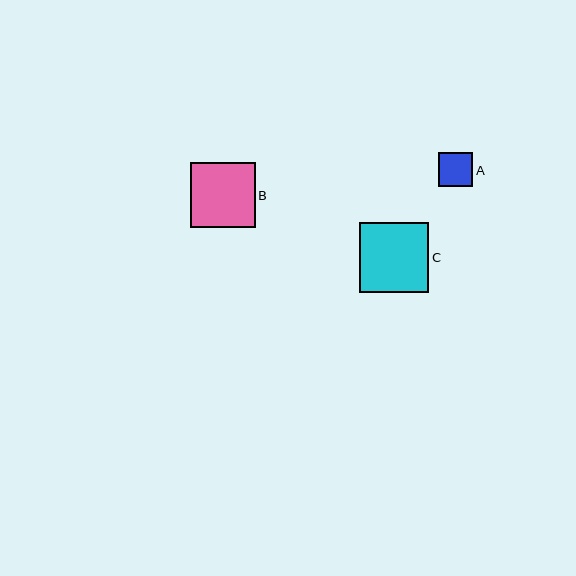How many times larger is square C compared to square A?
Square C is approximately 2.1 times the size of square A.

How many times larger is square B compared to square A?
Square B is approximately 1.9 times the size of square A.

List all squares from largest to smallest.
From largest to smallest: C, B, A.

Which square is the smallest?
Square A is the smallest with a size of approximately 34 pixels.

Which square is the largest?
Square C is the largest with a size of approximately 70 pixels.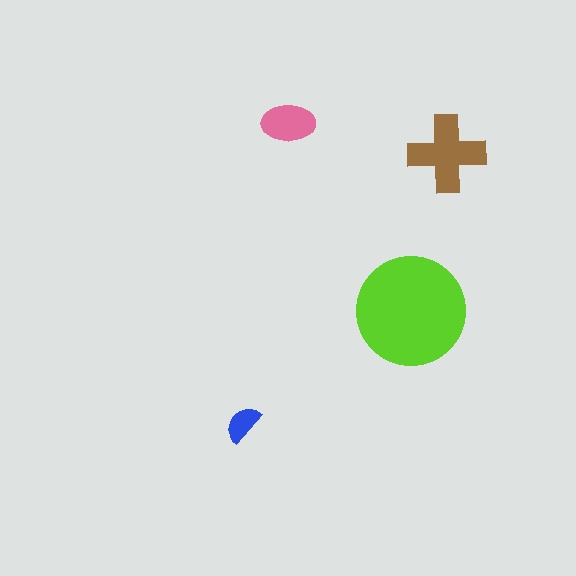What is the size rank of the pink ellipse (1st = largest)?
3rd.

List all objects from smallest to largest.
The blue semicircle, the pink ellipse, the brown cross, the lime circle.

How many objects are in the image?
There are 4 objects in the image.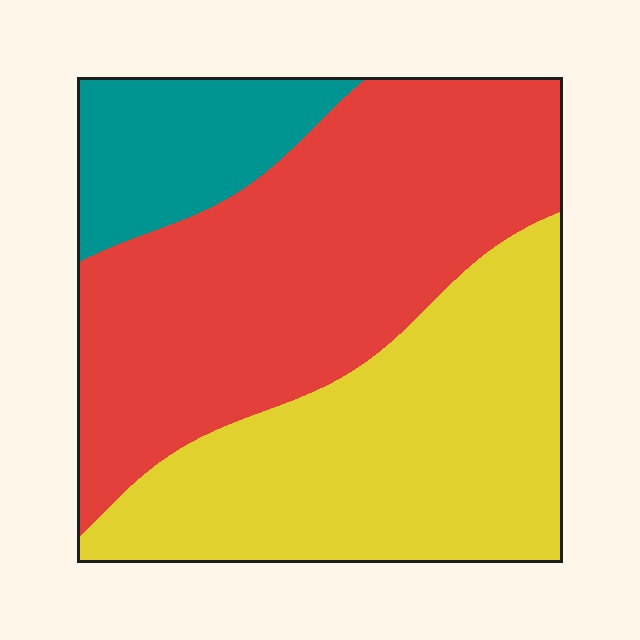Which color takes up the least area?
Teal, at roughly 15%.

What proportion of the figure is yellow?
Yellow takes up about two fifths (2/5) of the figure.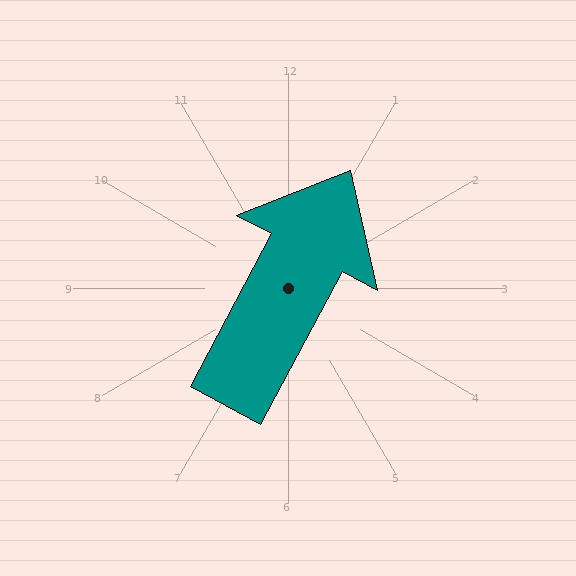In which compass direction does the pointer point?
Northeast.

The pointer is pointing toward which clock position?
Roughly 1 o'clock.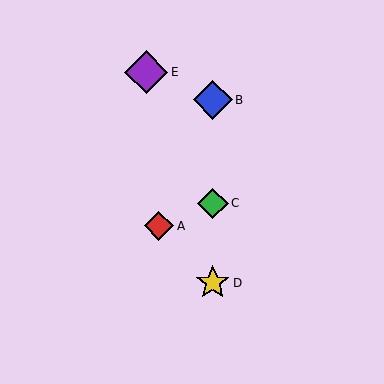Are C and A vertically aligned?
No, C is at x≈213 and A is at x≈159.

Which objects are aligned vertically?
Objects B, C, D are aligned vertically.